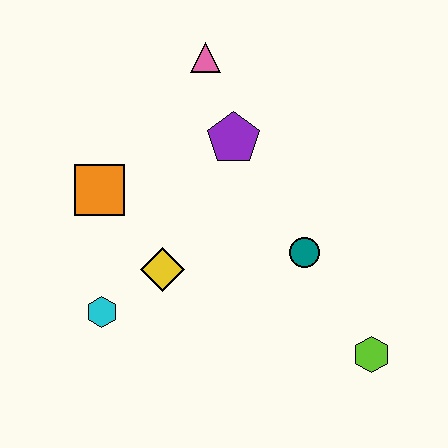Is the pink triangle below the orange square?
No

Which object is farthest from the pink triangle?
The lime hexagon is farthest from the pink triangle.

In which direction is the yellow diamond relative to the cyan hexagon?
The yellow diamond is to the right of the cyan hexagon.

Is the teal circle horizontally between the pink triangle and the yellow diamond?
No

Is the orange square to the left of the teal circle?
Yes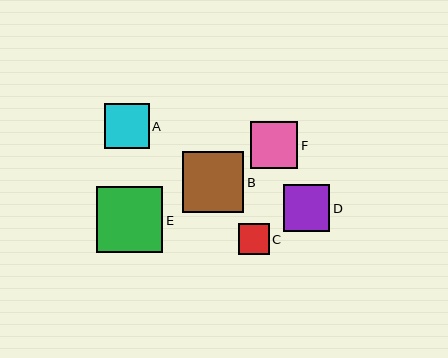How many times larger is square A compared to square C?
Square A is approximately 1.5 times the size of square C.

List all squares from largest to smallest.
From largest to smallest: E, B, F, D, A, C.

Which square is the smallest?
Square C is the smallest with a size of approximately 31 pixels.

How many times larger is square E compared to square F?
Square E is approximately 1.4 times the size of square F.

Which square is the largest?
Square E is the largest with a size of approximately 66 pixels.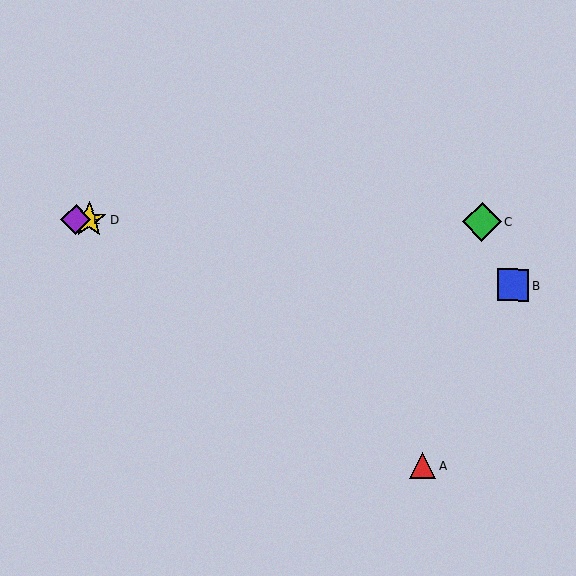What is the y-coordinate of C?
Object C is at y≈222.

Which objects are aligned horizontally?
Objects C, D, E are aligned horizontally.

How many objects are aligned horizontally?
3 objects (C, D, E) are aligned horizontally.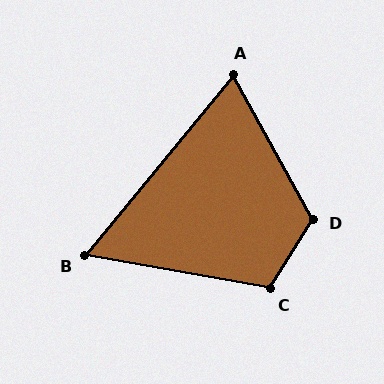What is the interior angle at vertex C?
Approximately 112 degrees (obtuse).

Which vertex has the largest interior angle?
D, at approximately 119 degrees.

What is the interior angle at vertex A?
Approximately 68 degrees (acute).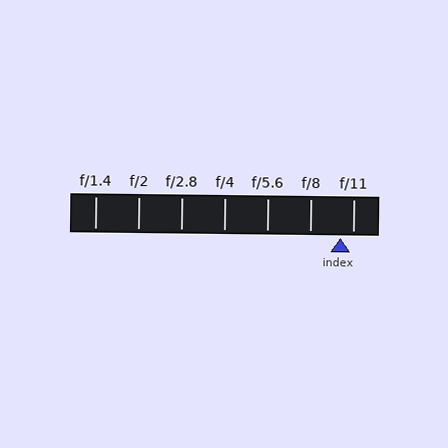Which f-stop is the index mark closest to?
The index mark is closest to f/11.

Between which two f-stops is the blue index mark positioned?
The index mark is between f/8 and f/11.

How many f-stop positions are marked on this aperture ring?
There are 7 f-stop positions marked.